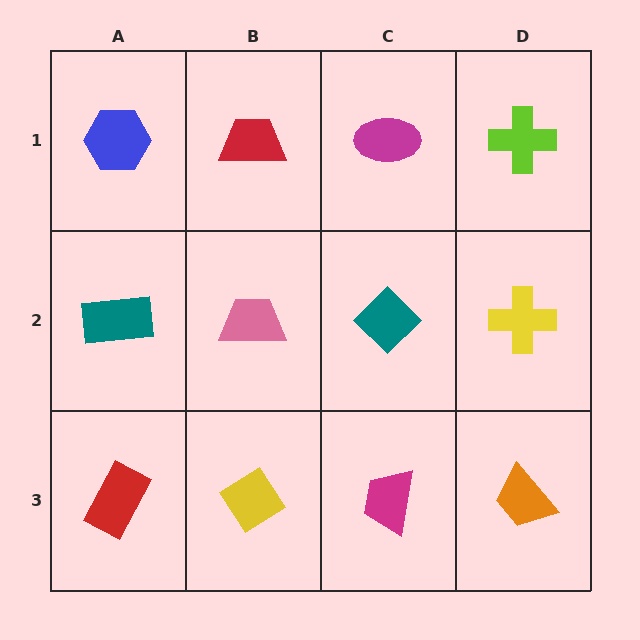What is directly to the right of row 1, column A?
A red trapezoid.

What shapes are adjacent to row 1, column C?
A teal diamond (row 2, column C), a red trapezoid (row 1, column B), a lime cross (row 1, column D).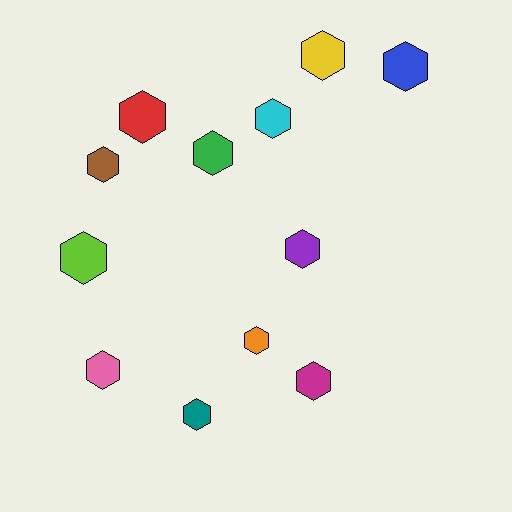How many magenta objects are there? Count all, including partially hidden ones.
There is 1 magenta object.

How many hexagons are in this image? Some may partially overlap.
There are 12 hexagons.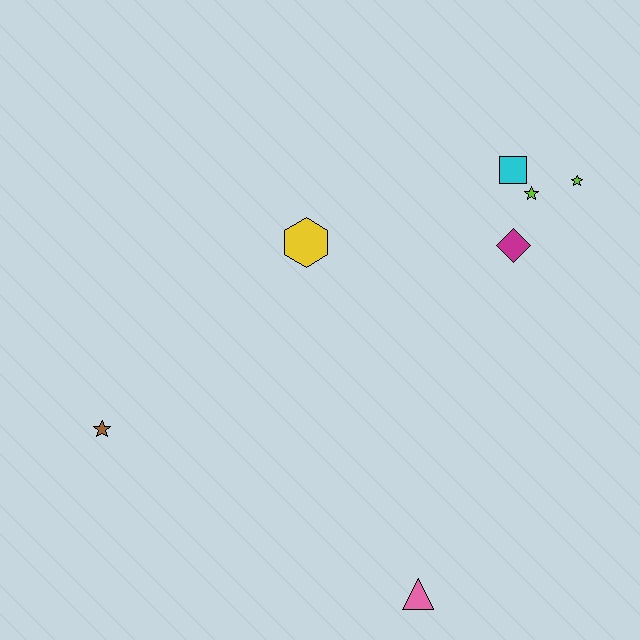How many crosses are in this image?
There are no crosses.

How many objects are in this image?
There are 7 objects.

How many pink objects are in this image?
There is 1 pink object.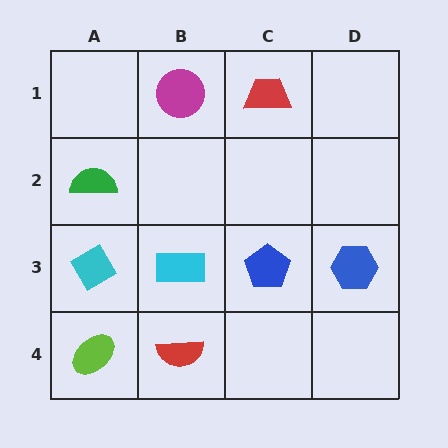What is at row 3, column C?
A blue pentagon.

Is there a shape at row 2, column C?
No, that cell is empty.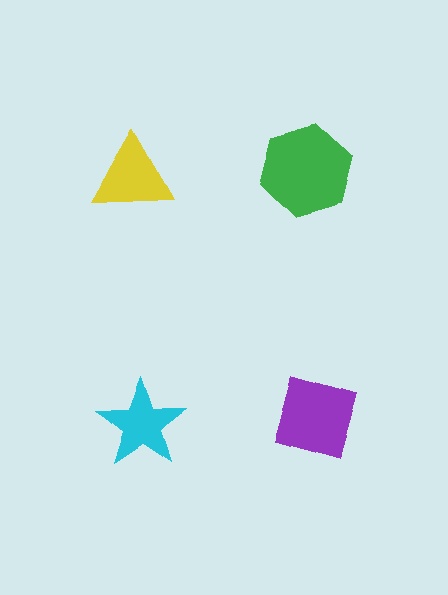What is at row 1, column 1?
A yellow triangle.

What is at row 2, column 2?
A purple diamond.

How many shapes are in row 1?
2 shapes.